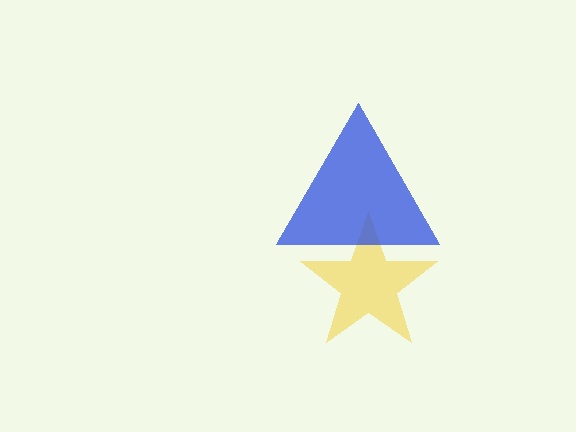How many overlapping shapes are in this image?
There are 2 overlapping shapes in the image.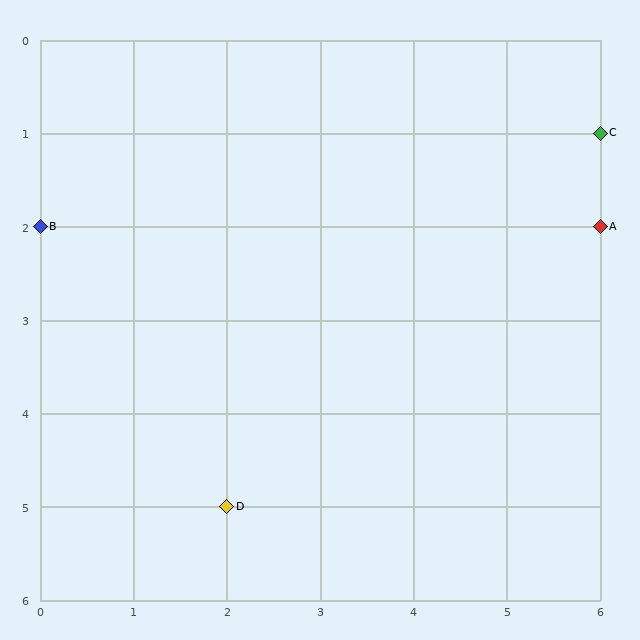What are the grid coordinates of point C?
Point C is at grid coordinates (6, 1).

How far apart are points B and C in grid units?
Points B and C are 6 columns and 1 row apart (about 6.1 grid units diagonally).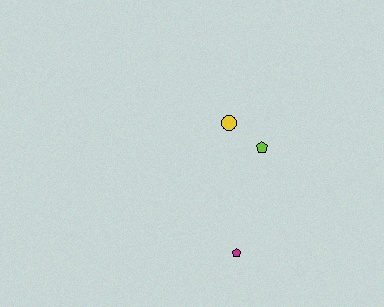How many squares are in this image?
There are no squares.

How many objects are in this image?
There are 3 objects.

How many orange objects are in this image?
There are no orange objects.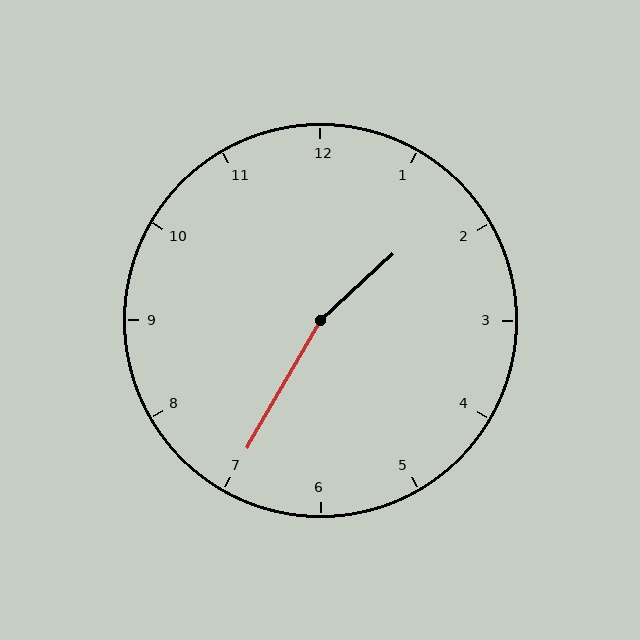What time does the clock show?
1:35.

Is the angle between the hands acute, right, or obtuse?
It is obtuse.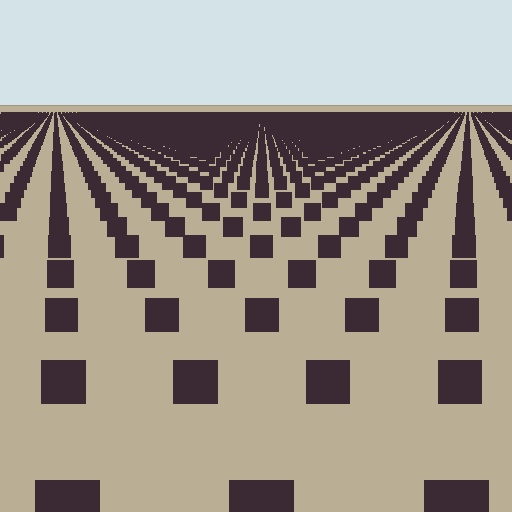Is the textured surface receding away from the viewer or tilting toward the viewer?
The surface is receding away from the viewer. Texture elements get smaller and denser toward the top.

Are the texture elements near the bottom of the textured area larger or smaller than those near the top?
Larger. Near the bottom, elements are closer to the viewer and appear at a bigger on-screen size.